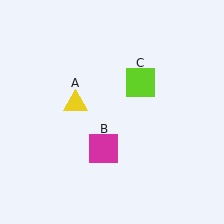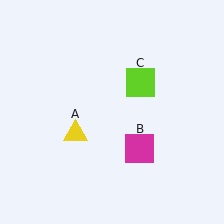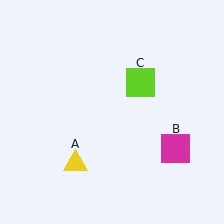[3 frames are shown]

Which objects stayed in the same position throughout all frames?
Lime square (object C) remained stationary.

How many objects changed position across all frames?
2 objects changed position: yellow triangle (object A), magenta square (object B).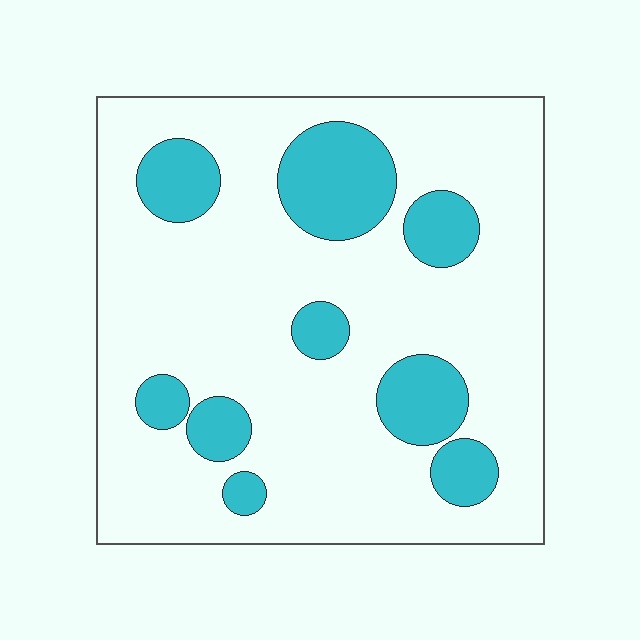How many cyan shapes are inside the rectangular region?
9.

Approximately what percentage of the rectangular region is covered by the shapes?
Approximately 20%.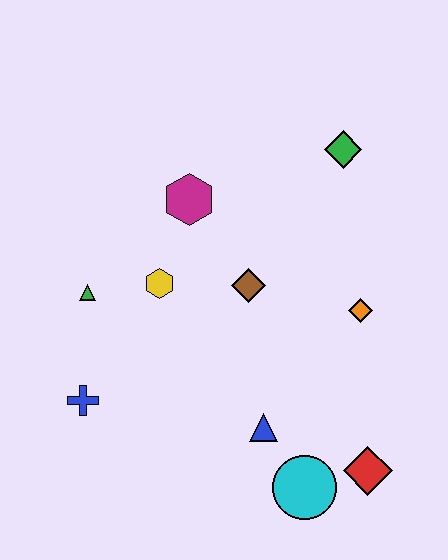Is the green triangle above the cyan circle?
Yes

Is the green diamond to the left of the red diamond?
Yes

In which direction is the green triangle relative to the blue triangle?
The green triangle is to the left of the blue triangle.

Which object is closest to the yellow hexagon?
The green triangle is closest to the yellow hexagon.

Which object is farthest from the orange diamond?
The blue cross is farthest from the orange diamond.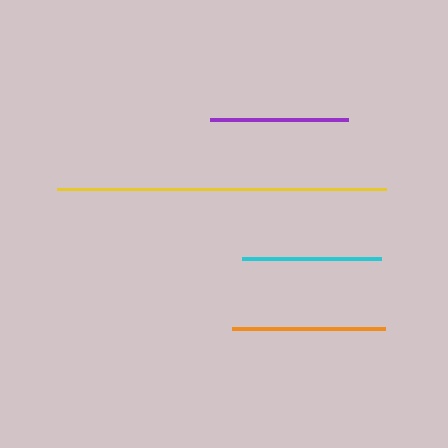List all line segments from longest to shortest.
From longest to shortest: yellow, orange, cyan, purple.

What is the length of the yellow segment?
The yellow segment is approximately 329 pixels long.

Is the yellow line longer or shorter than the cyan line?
The yellow line is longer than the cyan line.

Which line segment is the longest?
The yellow line is the longest at approximately 329 pixels.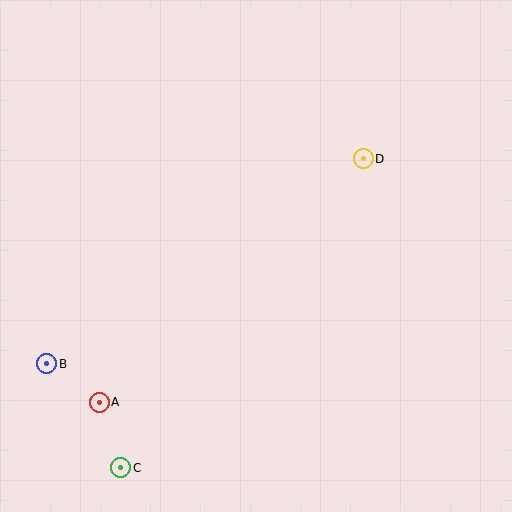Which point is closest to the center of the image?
Point D at (364, 159) is closest to the center.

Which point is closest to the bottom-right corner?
Point D is closest to the bottom-right corner.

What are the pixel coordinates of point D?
Point D is at (364, 159).